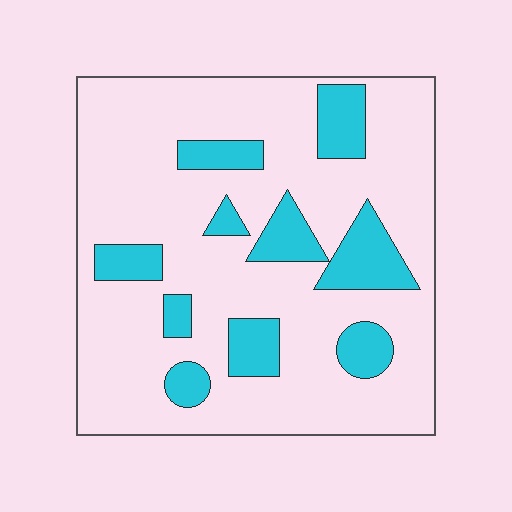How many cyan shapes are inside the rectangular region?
10.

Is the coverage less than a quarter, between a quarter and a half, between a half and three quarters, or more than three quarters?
Less than a quarter.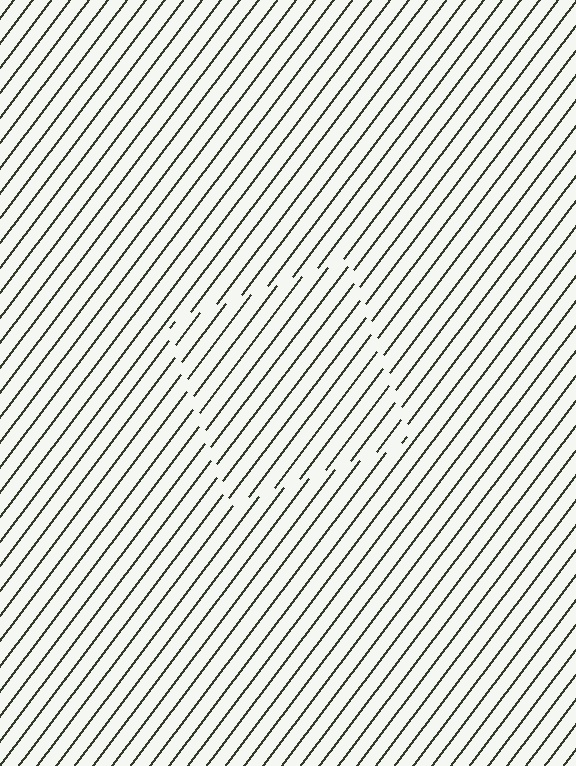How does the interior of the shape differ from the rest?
The interior of the shape contains the same grating, shifted by half a period — the contour is defined by the phase discontinuity where line-ends from the inner and outer gratings abut.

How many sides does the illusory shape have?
4 sides — the line-ends trace a square.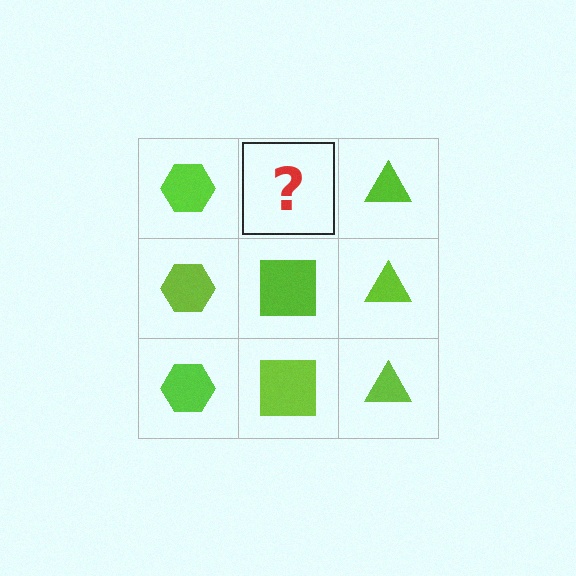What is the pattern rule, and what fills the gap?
The rule is that each column has a consistent shape. The gap should be filled with a lime square.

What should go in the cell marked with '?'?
The missing cell should contain a lime square.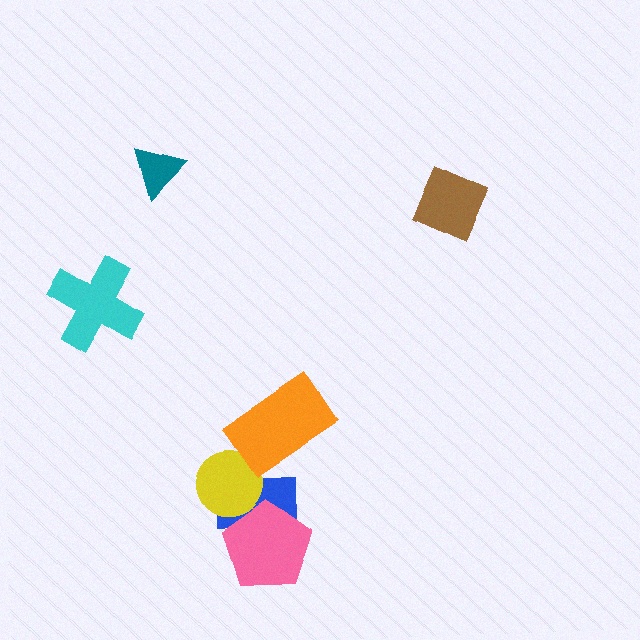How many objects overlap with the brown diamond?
0 objects overlap with the brown diamond.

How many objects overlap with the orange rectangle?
0 objects overlap with the orange rectangle.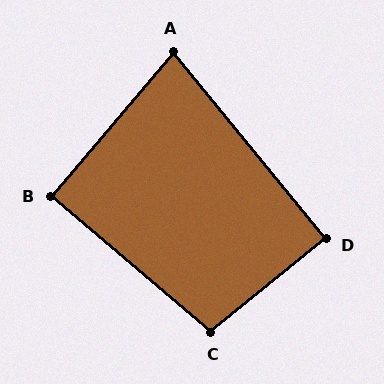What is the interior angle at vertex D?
Approximately 90 degrees (approximately right).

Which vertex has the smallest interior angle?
A, at approximately 80 degrees.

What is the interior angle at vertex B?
Approximately 90 degrees (approximately right).